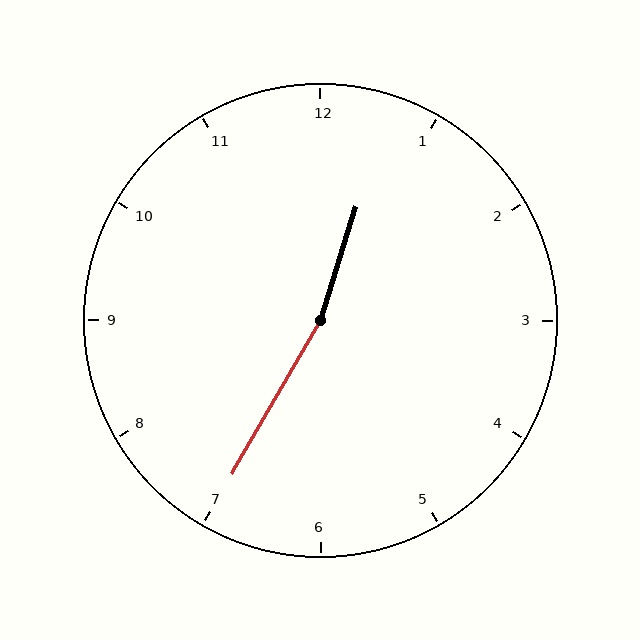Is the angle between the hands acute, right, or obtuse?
It is obtuse.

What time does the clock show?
12:35.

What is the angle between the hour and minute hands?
Approximately 168 degrees.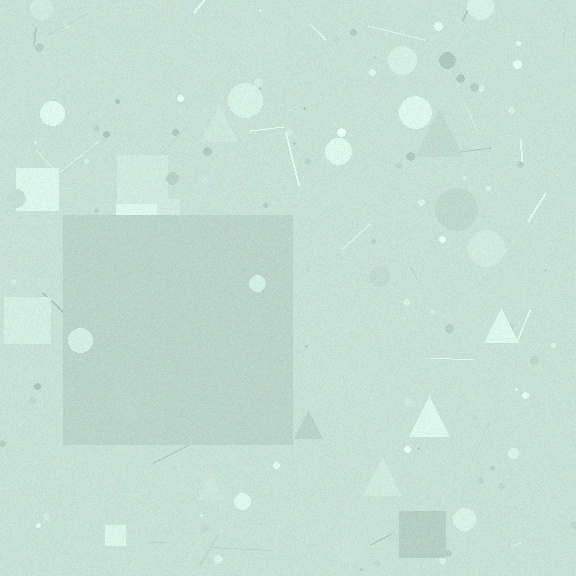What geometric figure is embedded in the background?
A square is embedded in the background.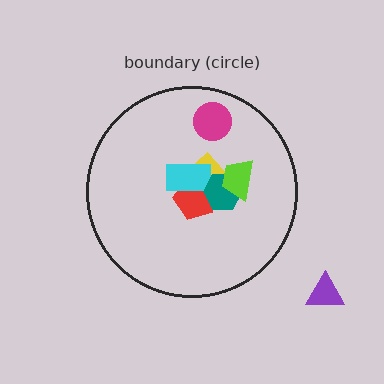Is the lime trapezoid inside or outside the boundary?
Inside.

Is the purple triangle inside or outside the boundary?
Outside.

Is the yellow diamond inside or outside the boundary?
Inside.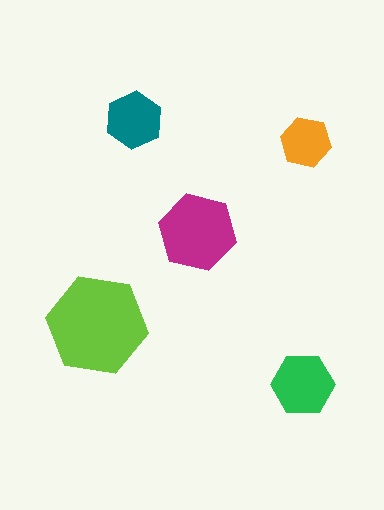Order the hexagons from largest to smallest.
the lime one, the magenta one, the green one, the teal one, the orange one.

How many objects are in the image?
There are 5 objects in the image.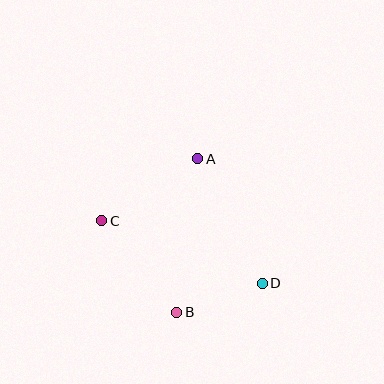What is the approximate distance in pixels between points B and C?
The distance between B and C is approximately 118 pixels.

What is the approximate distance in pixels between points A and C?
The distance between A and C is approximately 114 pixels.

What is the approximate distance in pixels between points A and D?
The distance between A and D is approximately 140 pixels.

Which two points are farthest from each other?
Points C and D are farthest from each other.